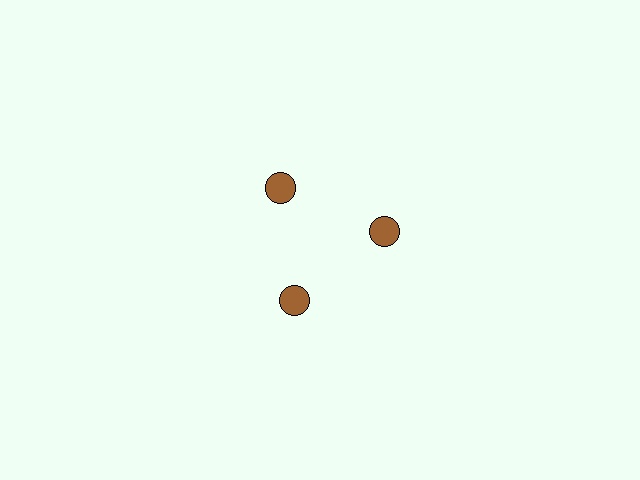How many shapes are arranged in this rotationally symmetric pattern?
There are 3 shapes, arranged in 3 groups of 1.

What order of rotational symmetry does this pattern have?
This pattern has 3-fold rotational symmetry.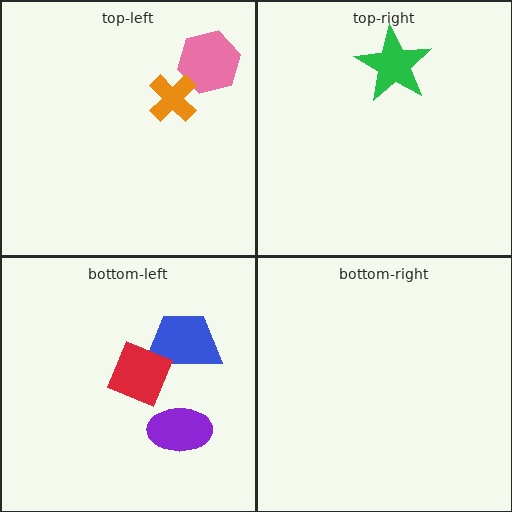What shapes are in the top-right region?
The green star.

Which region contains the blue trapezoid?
The bottom-left region.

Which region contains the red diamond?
The bottom-left region.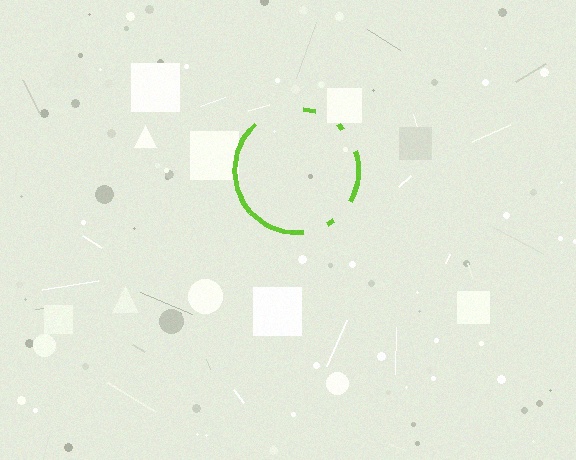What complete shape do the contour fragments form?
The contour fragments form a circle.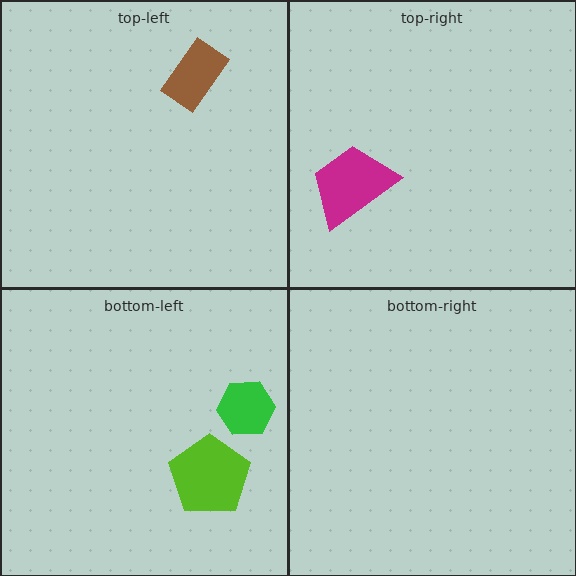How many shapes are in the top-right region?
1.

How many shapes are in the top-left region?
1.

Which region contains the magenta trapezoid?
The top-right region.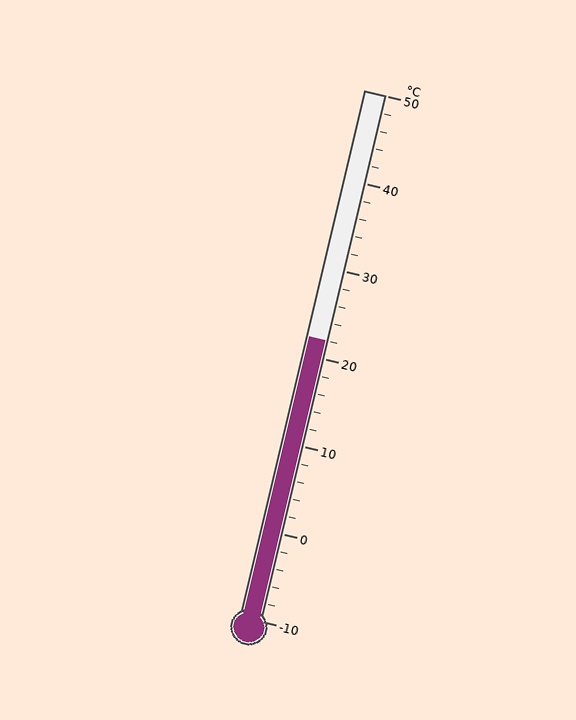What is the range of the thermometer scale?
The thermometer scale ranges from -10°C to 50°C.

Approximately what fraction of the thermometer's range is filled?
The thermometer is filled to approximately 55% of its range.